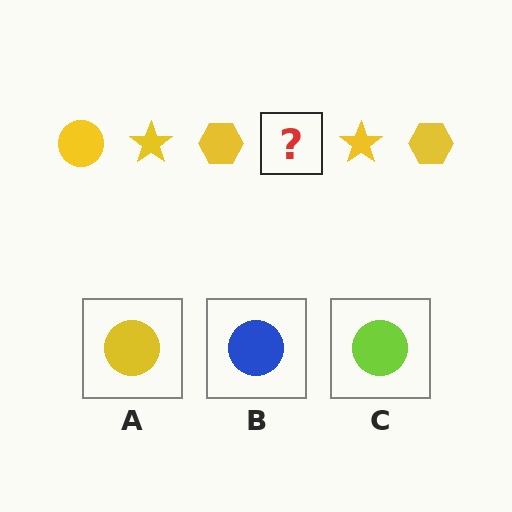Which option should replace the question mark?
Option A.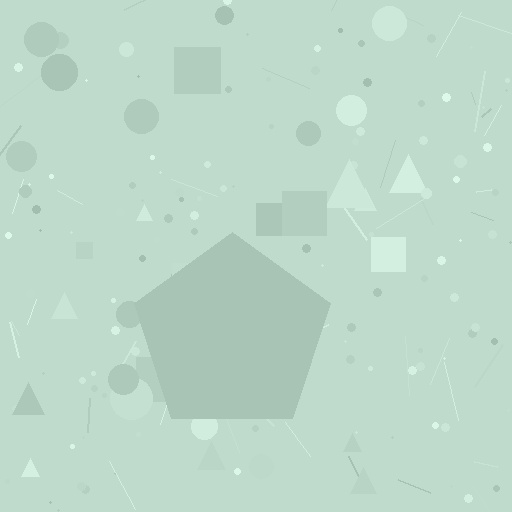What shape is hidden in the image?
A pentagon is hidden in the image.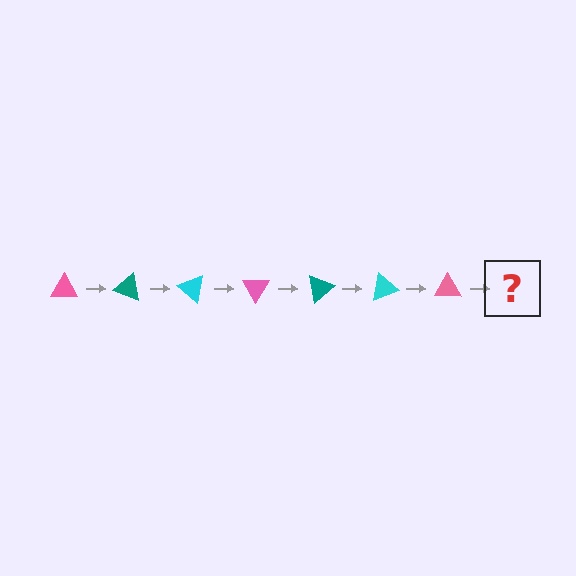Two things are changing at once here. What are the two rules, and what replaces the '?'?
The two rules are that it rotates 20 degrees each step and the color cycles through pink, teal, and cyan. The '?' should be a teal triangle, rotated 140 degrees from the start.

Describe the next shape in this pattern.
It should be a teal triangle, rotated 140 degrees from the start.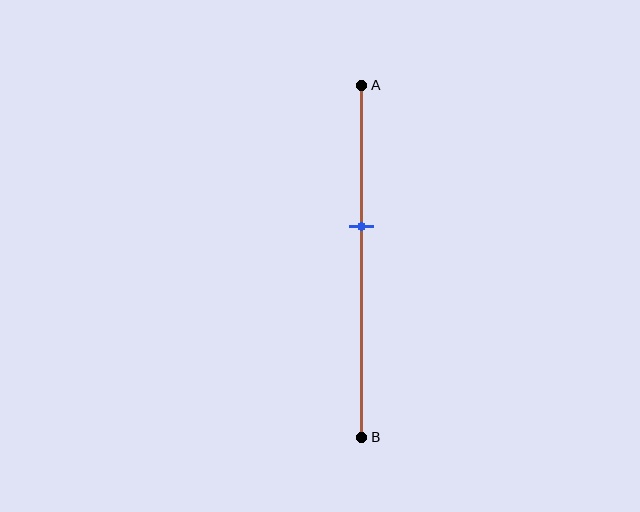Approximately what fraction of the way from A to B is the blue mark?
The blue mark is approximately 40% of the way from A to B.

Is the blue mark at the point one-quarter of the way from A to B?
No, the mark is at about 40% from A, not at the 25% one-quarter point.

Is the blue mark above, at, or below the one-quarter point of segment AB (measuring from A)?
The blue mark is below the one-quarter point of segment AB.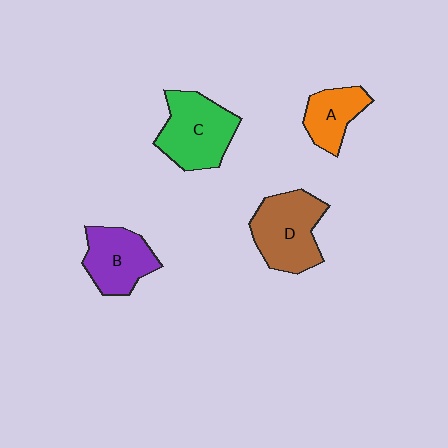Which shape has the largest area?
Shape D (brown).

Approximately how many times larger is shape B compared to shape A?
Approximately 1.3 times.